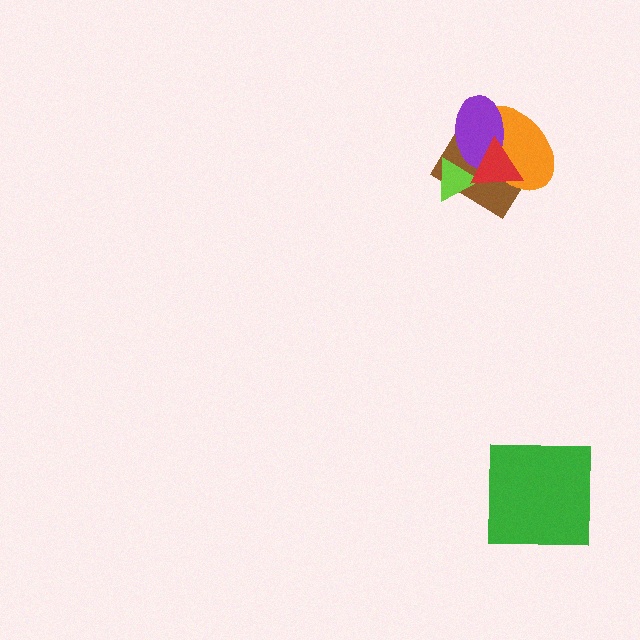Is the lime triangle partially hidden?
Yes, it is partially covered by another shape.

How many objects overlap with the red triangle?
4 objects overlap with the red triangle.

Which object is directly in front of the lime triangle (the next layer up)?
The purple ellipse is directly in front of the lime triangle.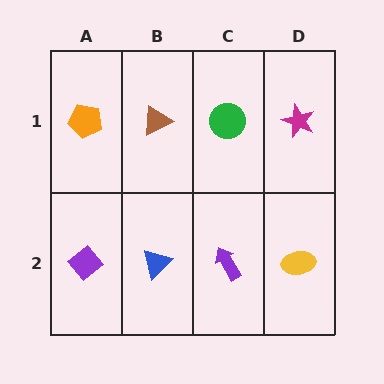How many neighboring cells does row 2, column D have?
2.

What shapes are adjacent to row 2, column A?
An orange pentagon (row 1, column A), a blue triangle (row 2, column B).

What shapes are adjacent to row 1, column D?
A yellow ellipse (row 2, column D), a green circle (row 1, column C).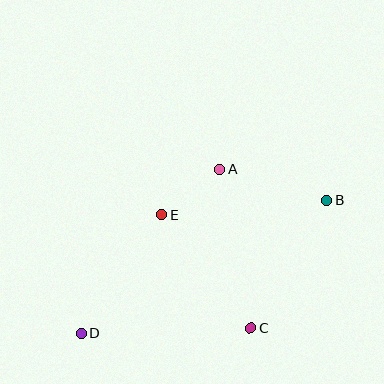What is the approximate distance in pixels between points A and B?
The distance between A and B is approximately 112 pixels.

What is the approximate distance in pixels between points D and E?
The distance between D and E is approximately 143 pixels.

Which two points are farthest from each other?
Points B and D are farthest from each other.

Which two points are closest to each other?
Points A and E are closest to each other.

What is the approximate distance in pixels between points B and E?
The distance between B and E is approximately 165 pixels.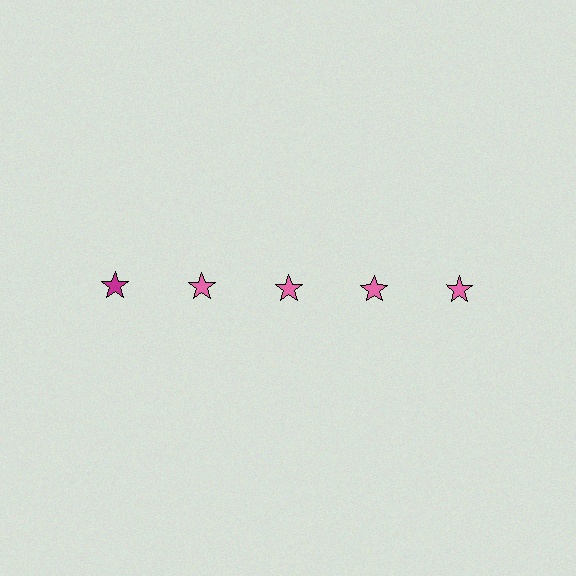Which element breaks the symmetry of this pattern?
The magenta star in the top row, leftmost column breaks the symmetry. All other shapes are pink stars.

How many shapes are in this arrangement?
There are 5 shapes arranged in a grid pattern.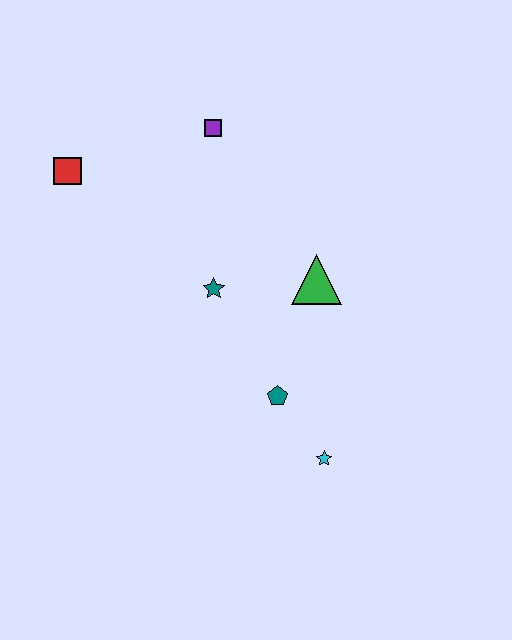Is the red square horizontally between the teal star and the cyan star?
No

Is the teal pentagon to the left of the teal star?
No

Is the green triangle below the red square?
Yes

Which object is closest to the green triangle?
The teal star is closest to the green triangle.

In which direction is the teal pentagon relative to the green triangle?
The teal pentagon is below the green triangle.